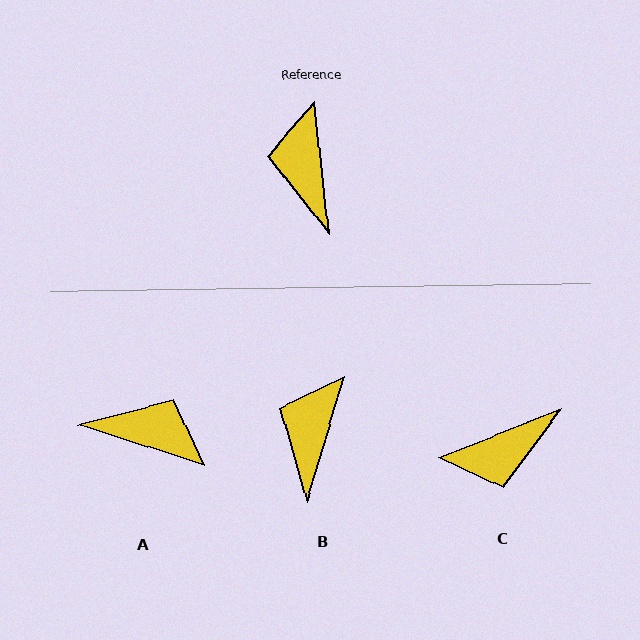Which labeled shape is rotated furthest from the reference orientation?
A, about 114 degrees away.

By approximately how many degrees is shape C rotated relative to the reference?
Approximately 106 degrees counter-clockwise.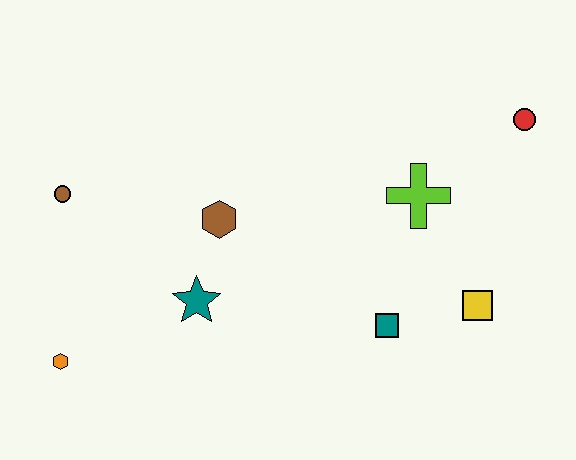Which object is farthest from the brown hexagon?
The red circle is farthest from the brown hexagon.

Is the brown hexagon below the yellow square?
No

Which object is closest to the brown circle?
The brown hexagon is closest to the brown circle.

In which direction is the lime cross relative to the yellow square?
The lime cross is above the yellow square.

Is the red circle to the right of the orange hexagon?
Yes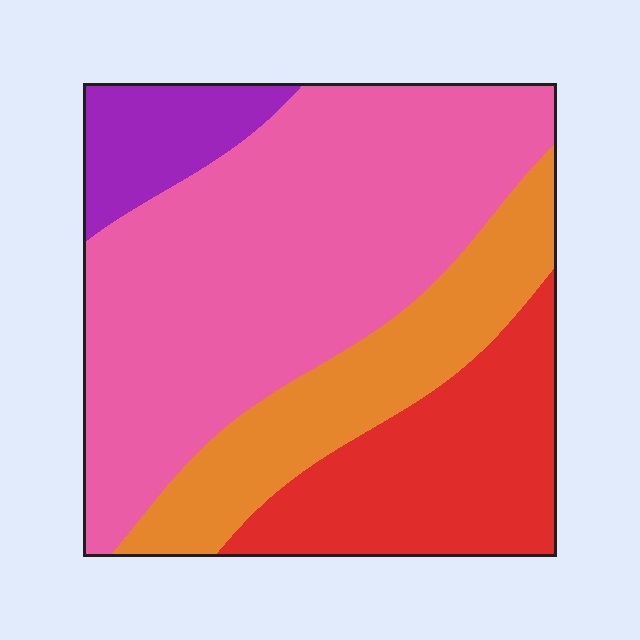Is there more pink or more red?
Pink.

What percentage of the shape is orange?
Orange takes up between a sixth and a third of the shape.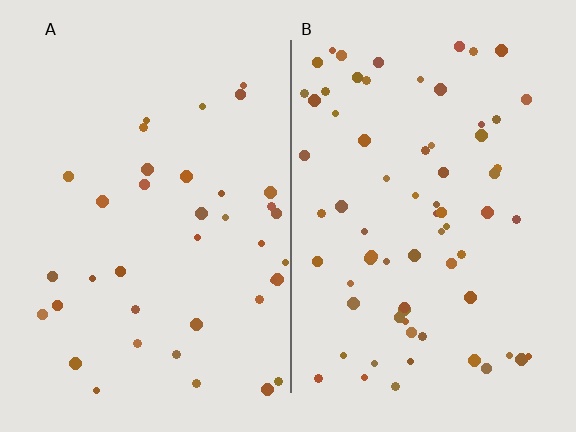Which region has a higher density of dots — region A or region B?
B (the right).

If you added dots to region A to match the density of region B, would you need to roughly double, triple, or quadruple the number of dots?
Approximately double.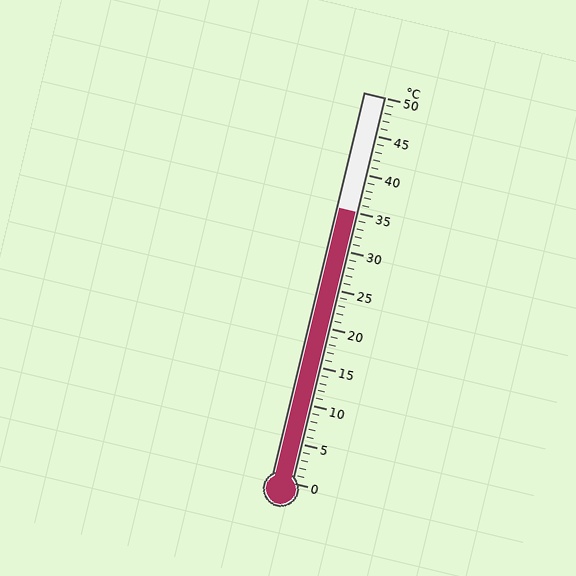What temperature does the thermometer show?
The thermometer shows approximately 35°C.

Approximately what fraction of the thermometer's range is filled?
The thermometer is filled to approximately 70% of its range.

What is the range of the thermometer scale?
The thermometer scale ranges from 0°C to 50°C.